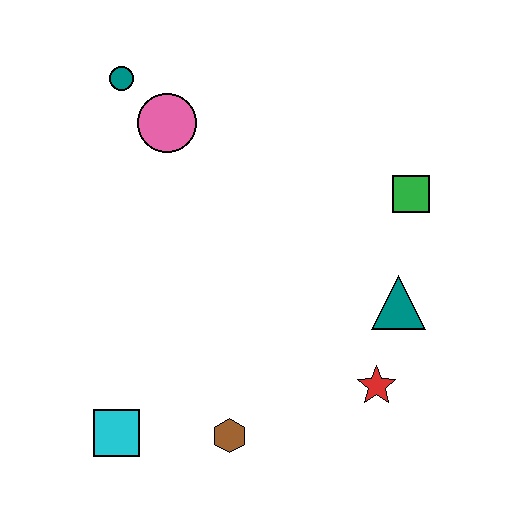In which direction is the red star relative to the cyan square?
The red star is to the right of the cyan square.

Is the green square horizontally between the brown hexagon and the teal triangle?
No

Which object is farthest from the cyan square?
The green square is farthest from the cyan square.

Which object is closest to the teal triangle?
The red star is closest to the teal triangle.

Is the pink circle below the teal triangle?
No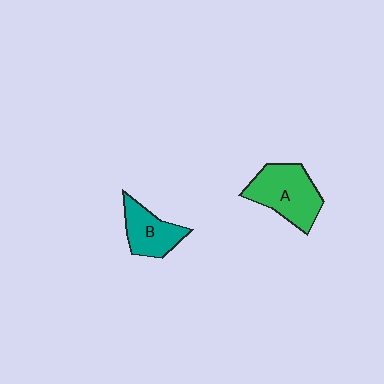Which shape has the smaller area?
Shape B (teal).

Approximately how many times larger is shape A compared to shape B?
Approximately 1.4 times.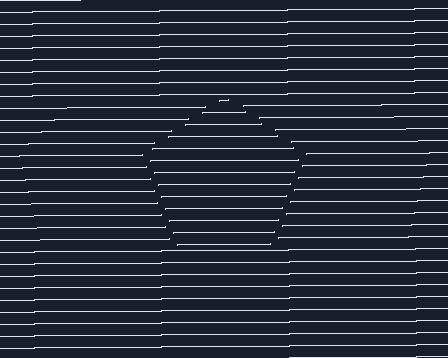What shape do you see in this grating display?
An illusory pentagon. The interior of the shape contains the same grating, shifted by half a period — the contour is defined by the phase discontinuity where line-ends from the inner and outer gratings abut.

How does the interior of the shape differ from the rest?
The interior of the shape contains the same grating, shifted by half a period — the contour is defined by the phase discontinuity where line-ends from the inner and outer gratings abut.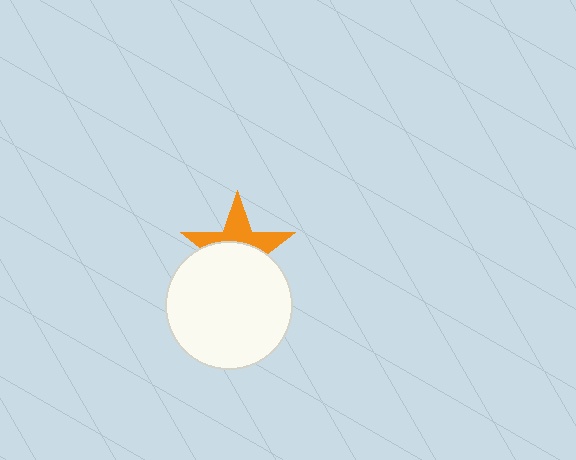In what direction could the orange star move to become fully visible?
The orange star could move up. That would shift it out from behind the white circle entirely.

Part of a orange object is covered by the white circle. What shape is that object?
It is a star.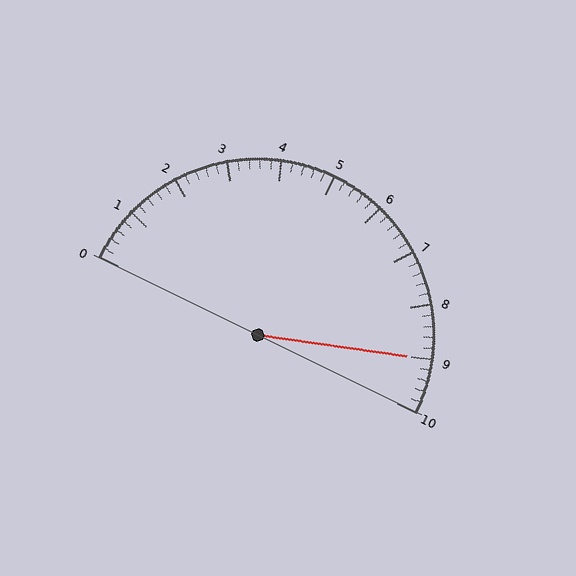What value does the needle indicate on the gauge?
The needle indicates approximately 9.0.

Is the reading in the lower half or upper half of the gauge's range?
The reading is in the upper half of the range (0 to 10).